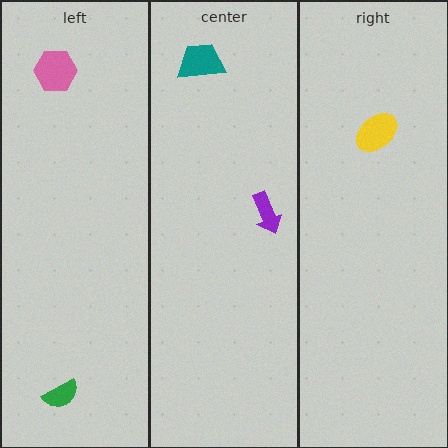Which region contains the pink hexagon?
The left region.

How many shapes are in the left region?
2.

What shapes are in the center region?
The purple arrow, the teal trapezoid.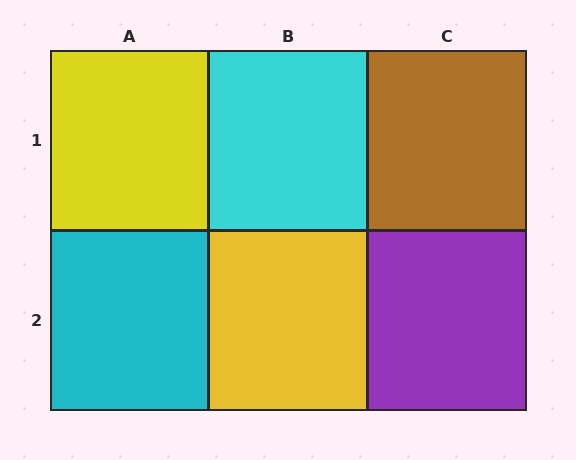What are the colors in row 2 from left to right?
Cyan, yellow, purple.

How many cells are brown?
1 cell is brown.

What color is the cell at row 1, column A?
Yellow.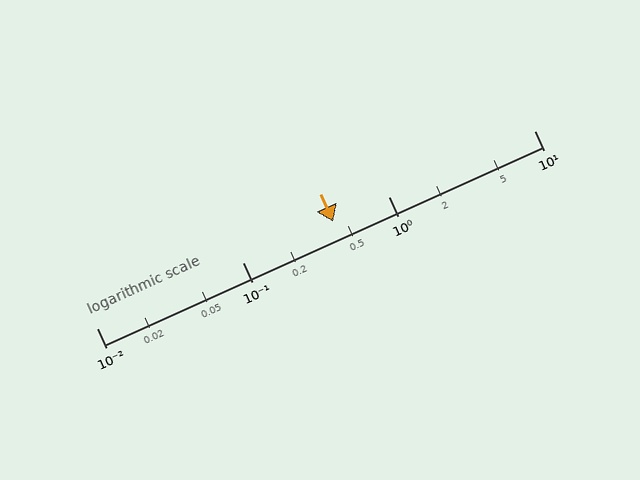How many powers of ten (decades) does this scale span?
The scale spans 3 decades, from 0.01 to 10.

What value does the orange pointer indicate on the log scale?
The pointer indicates approximately 0.42.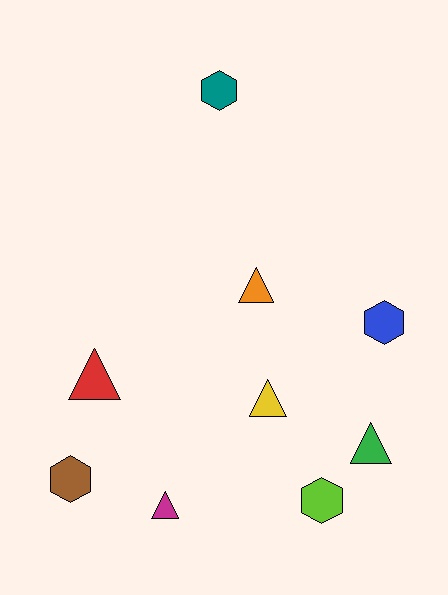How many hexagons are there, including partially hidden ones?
There are 4 hexagons.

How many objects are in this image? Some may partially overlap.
There are 9 objects.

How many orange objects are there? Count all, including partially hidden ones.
There is 1 orange object.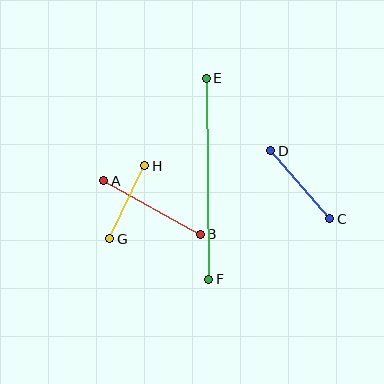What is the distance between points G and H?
The distance is approximately 81 pixels.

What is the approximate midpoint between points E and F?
The midpoint is at approximately (207, 179) pixels.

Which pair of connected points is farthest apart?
Points E and F are farthest apart.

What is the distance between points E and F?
The distance is approximately 201 pixels.